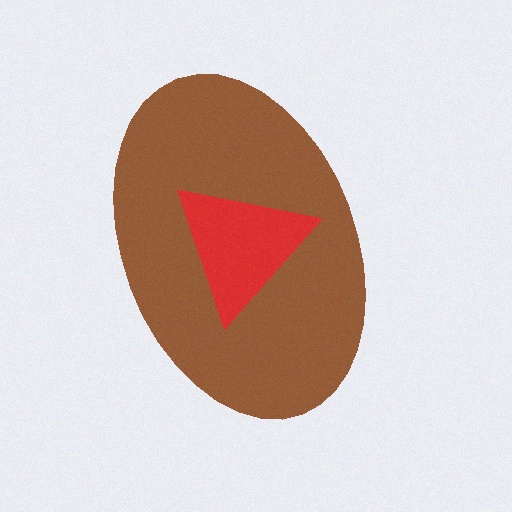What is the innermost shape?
The red triangle.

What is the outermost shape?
The brown ellipse.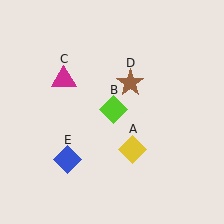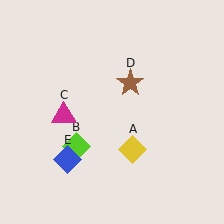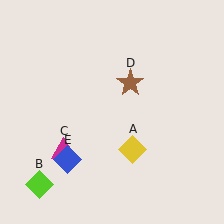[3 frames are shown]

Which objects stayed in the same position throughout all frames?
Yellow diamond (object A) and brown star (object D) and blue diamond (object E) remained stationary.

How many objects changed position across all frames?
2 objects changed position: lime diamond (object B), magenta triangle (object C).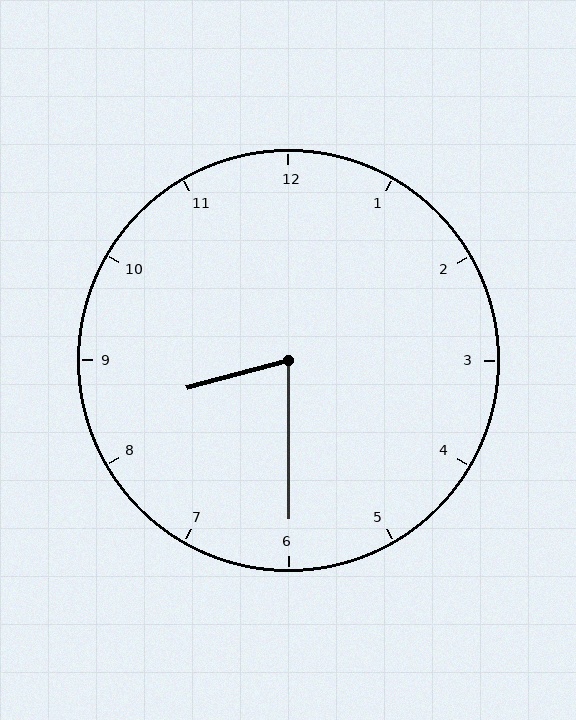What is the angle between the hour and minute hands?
Approximately 75 degrees.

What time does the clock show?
8:30.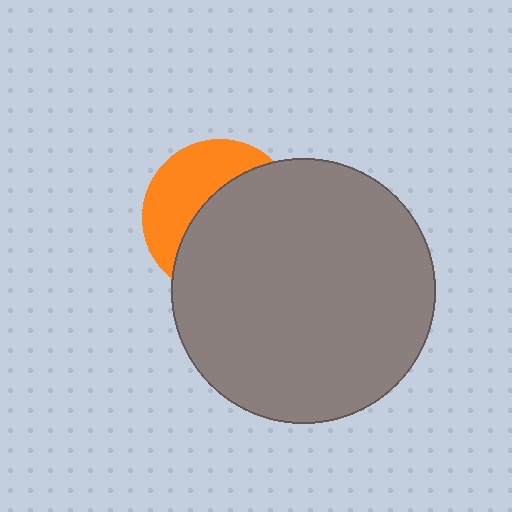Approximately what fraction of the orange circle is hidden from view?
Roughly 61% of the orange circle is hidden behind the gray circle.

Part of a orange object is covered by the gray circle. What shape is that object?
It is a circle.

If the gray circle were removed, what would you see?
You would see the complete orange circle.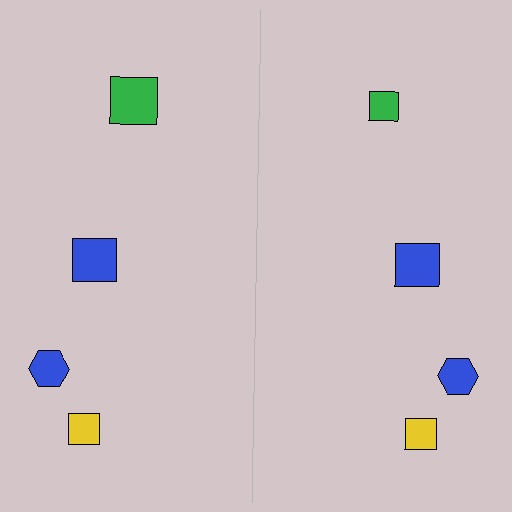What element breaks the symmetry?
The green square on the right side has a different size than its mirror counterpart.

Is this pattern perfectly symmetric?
No, the pattern is not perfectly symmetric. The green square on the right side has a different size than its mirror counterpart.